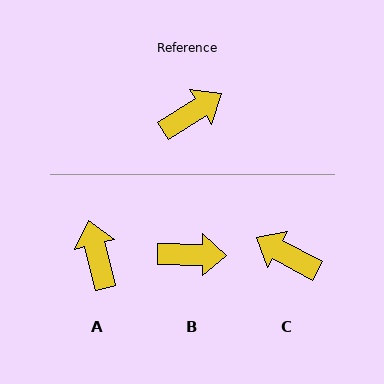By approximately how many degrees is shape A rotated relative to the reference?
Approximately 72 degrees counter-clockwise.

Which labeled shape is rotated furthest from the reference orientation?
C, about 119 degrees away.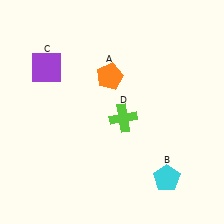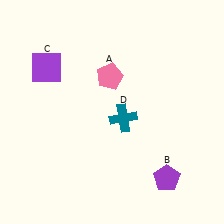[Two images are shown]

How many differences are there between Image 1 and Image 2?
There are 3 differences between the two images.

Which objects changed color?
A changed from orange to pink. B changed from cyan to purple. D changed from lime to teal.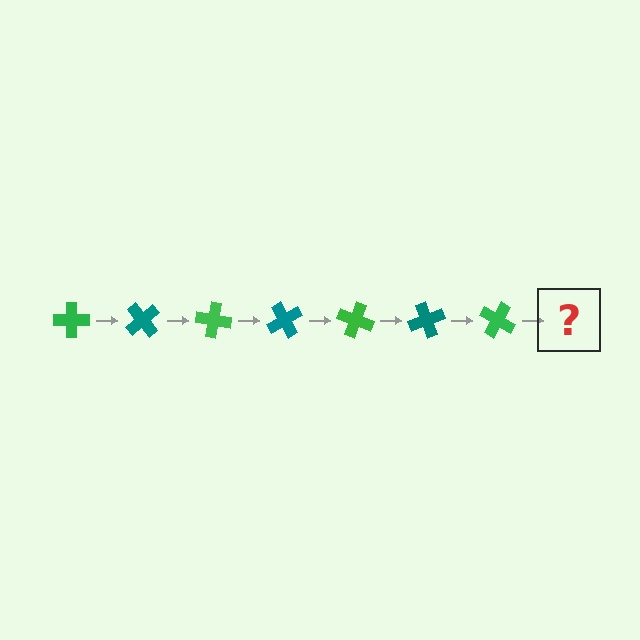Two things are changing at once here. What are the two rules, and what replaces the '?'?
The two rules are that it rotates 50 degrees each step and the color cycles through green and teal. The '?' should be a teal cross, rotated 350 degrees from the start.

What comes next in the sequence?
The next element should be a teal cross, rotated 350 degrees from the start.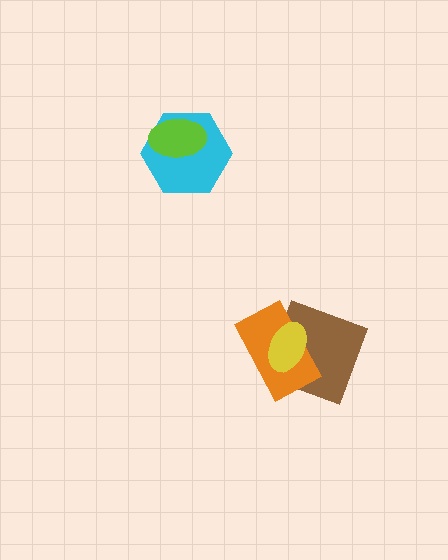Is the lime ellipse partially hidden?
No, no other shape covers it.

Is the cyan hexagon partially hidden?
Yes, it is partially covered by another shape.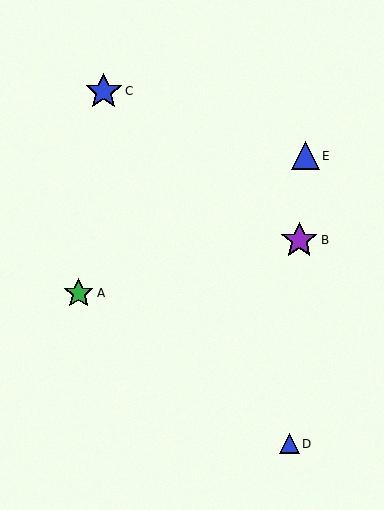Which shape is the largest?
The blue star (labeled C) is the largest.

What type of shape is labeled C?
Shape C is a blue star.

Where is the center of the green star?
The center of the green star is at (79, 293).